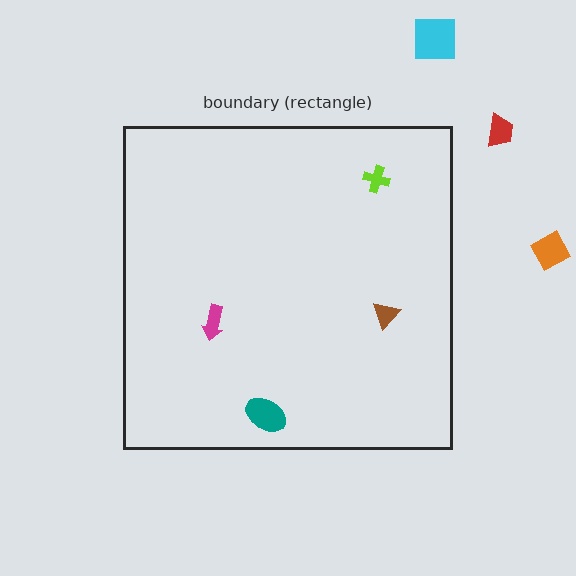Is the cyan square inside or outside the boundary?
Outside.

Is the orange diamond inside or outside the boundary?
Outside.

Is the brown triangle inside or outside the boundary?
Inside.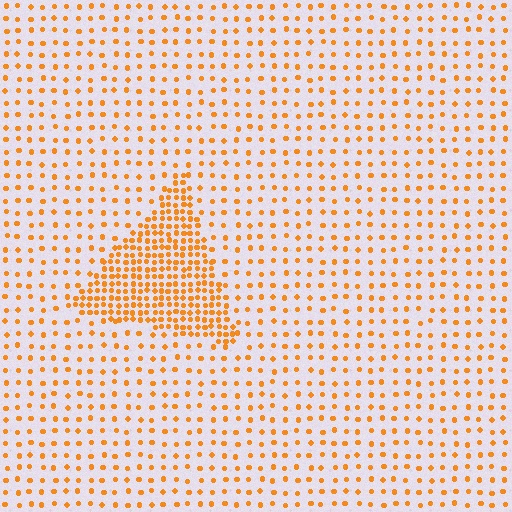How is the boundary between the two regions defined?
The boundary is defined by a change in element density (approximately 2.9x ratio). All elements are the same color, size, and shape.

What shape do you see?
I see a triangle.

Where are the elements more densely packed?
The elements are more densely packed inside the triangle boundary.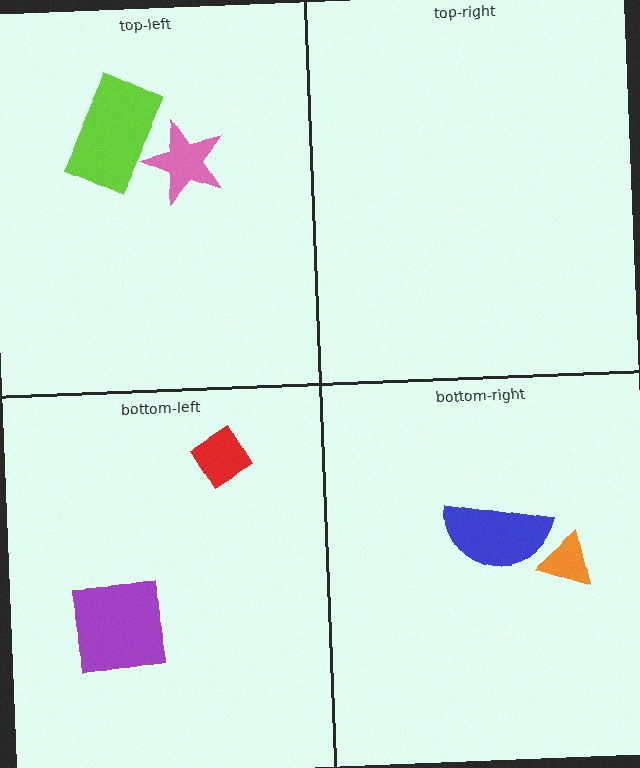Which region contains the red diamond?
The bottom-left region.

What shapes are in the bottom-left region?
The purple square, the red diamond.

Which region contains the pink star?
The top-left region.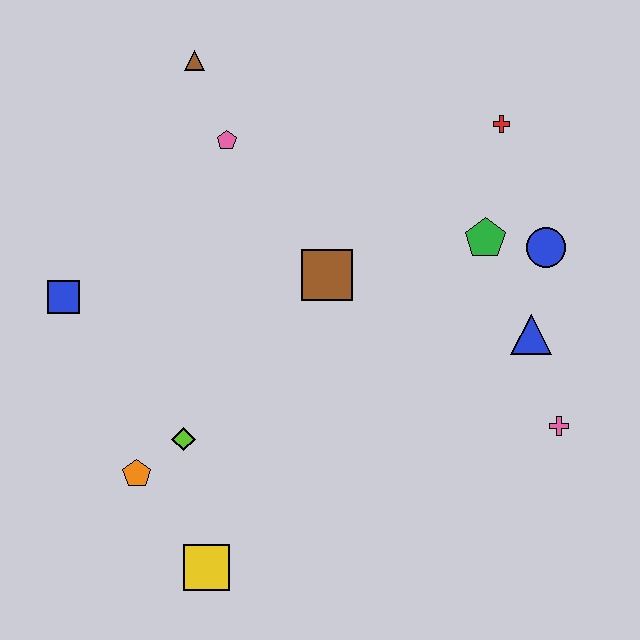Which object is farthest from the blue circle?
The blue square is farthest from the blue circle.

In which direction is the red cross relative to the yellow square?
The red cross is above the yellow square.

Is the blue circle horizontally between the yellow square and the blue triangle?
No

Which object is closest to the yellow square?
The orange pentagon is closest to the yellow square.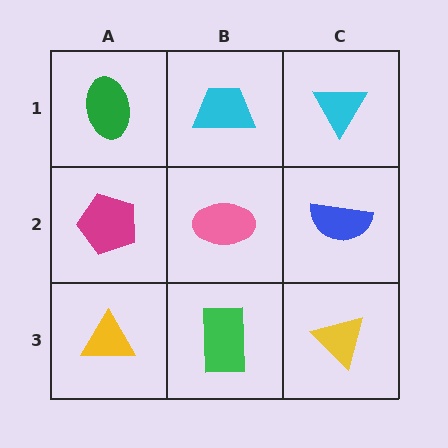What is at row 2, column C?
A blue semicircle.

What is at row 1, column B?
A cyan trapezoid.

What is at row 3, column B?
A green rectangle.